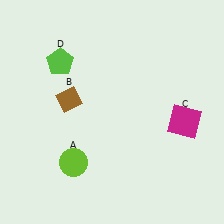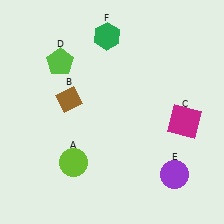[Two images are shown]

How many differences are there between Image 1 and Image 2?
There are 2 differences between the two images.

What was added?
A purple circle (E), a green hexagon (F) were added in Image 2.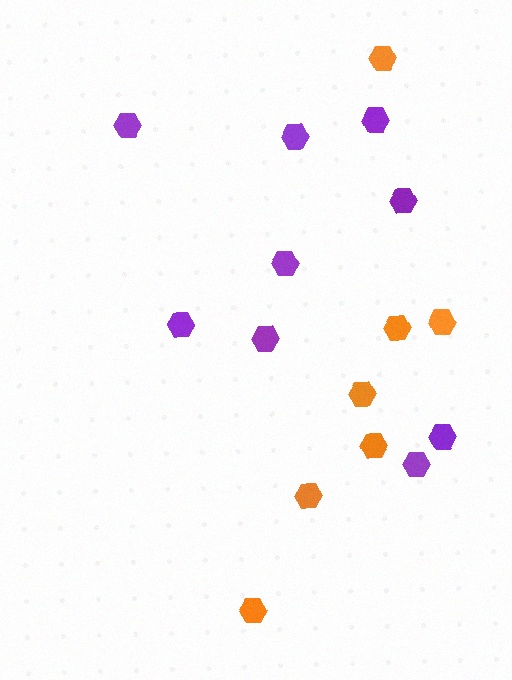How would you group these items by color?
There are 2 groups: one group of purple hexagons (9) and one group of orange hexagons (7).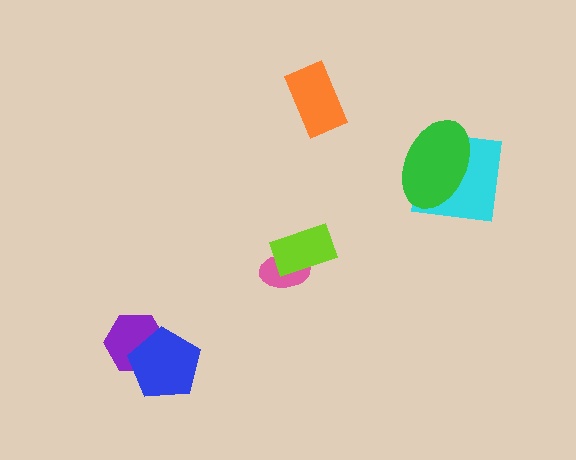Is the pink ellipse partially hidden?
Yes, it is partially covered by another shape.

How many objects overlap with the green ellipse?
1 object overlaps with the green ellipse.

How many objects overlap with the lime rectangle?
1 object overlaps with the lime rectangle.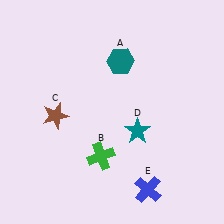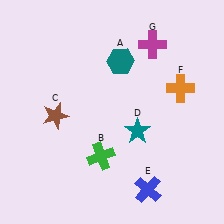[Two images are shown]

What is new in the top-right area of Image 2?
An orange cross (F) was added in the top-right area of Image 2.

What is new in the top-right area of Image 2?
A magenta cross (G) was added in the top-right area of Image 2.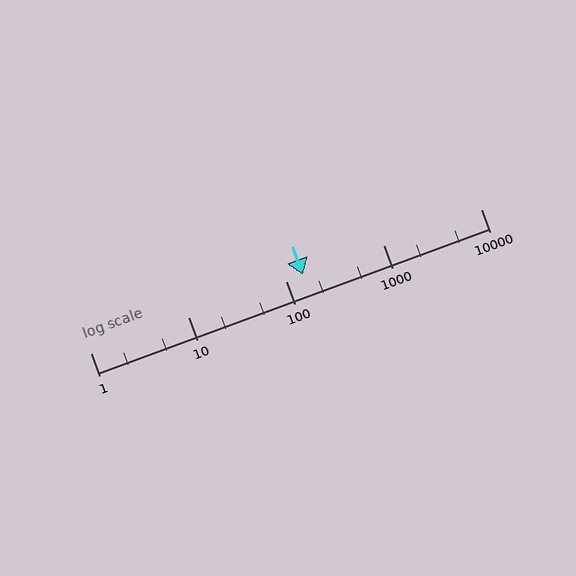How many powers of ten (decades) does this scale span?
The scale spans 4 decades, from 1 to 10000.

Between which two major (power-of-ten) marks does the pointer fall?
The pointer is between 100 and 1000.